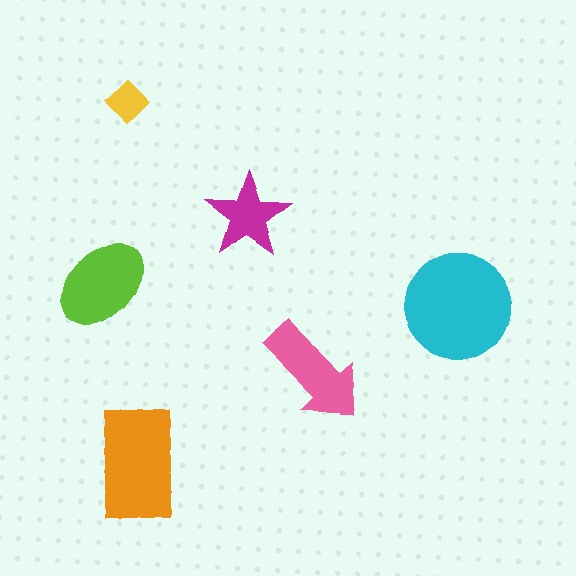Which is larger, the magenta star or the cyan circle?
The cyan circle.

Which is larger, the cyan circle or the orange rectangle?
The cyan circle.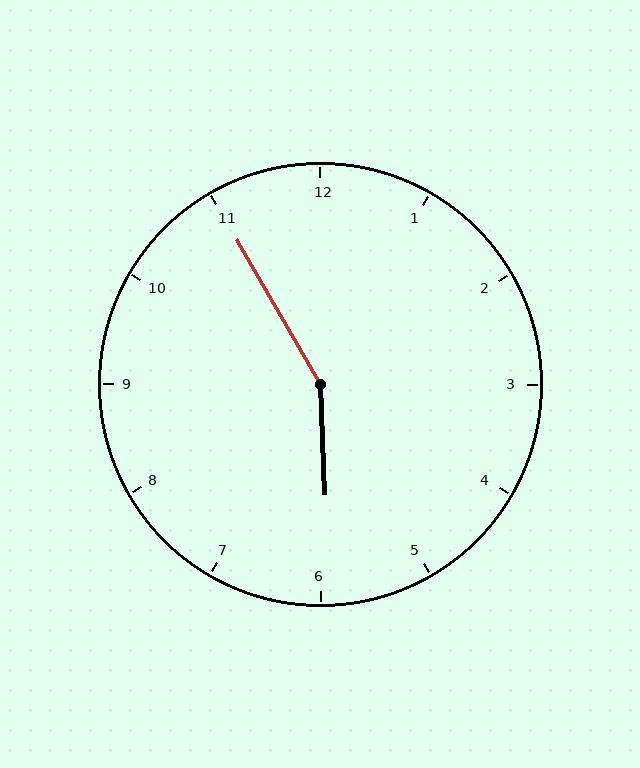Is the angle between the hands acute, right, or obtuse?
It is obtuse.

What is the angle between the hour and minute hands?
Approximately 152 degrees.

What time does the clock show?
5:55.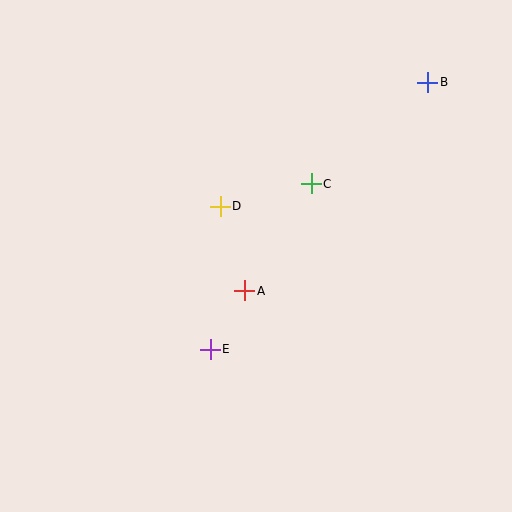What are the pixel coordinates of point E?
Point E is at (210, 349).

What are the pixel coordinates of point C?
Point C is at (311, 184).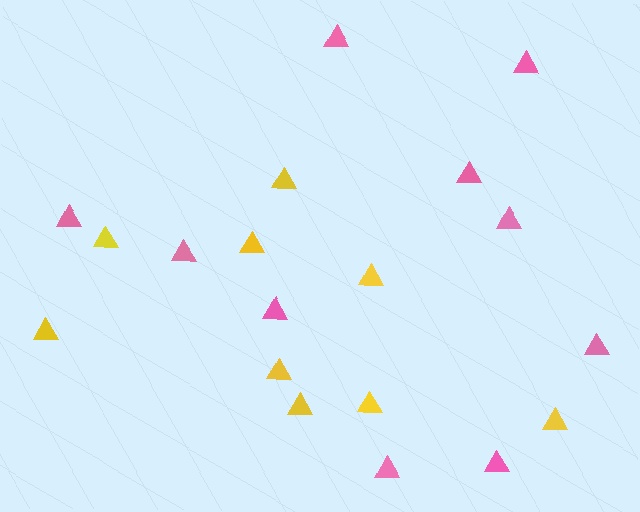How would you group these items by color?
There are 2 groups: one group of pink triangles (10) and one group of yellow triangles (9).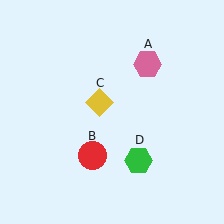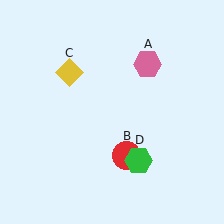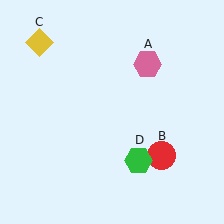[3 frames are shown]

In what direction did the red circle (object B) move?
The red circle (object B) moved right.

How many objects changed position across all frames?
2 objects changed position: red circle (object B), yellow diamond (object C).